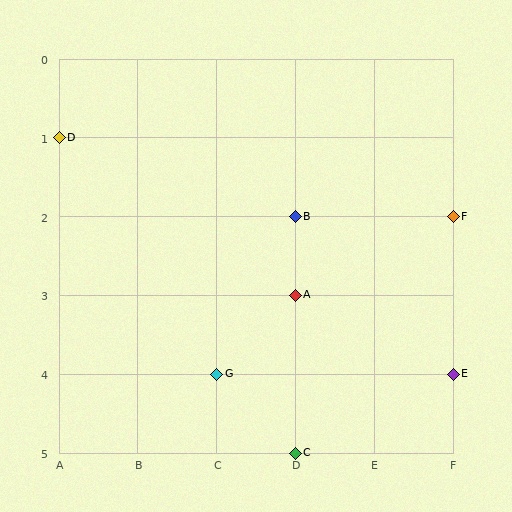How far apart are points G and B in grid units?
Points G and B are 1 column and 2 rows apart (about 2.2 grid units diagonally).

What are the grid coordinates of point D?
Point D is at grid coordinates (A, 1).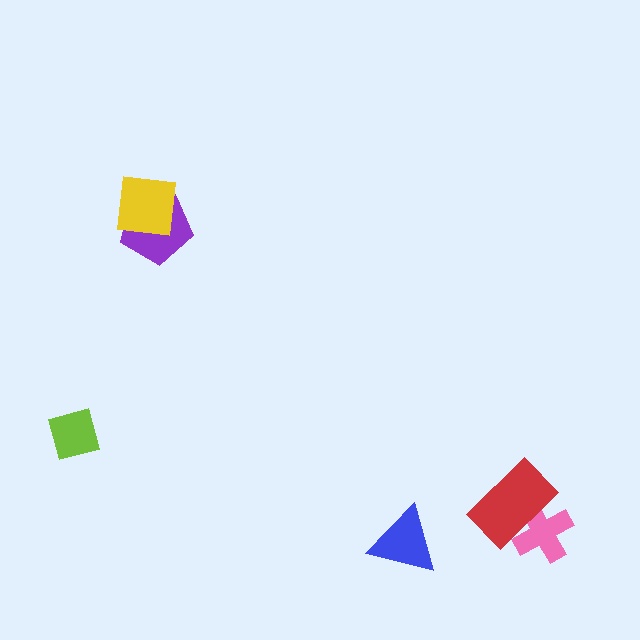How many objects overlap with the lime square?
0 objects overlap with the lime square.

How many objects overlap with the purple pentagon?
1 object overlaps with the purple pentagon.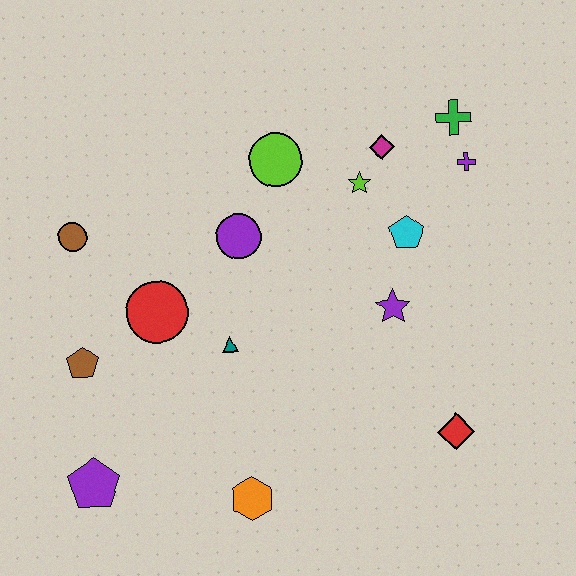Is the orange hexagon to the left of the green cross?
Yes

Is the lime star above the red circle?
Yes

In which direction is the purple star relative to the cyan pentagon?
The purple star is below the cyan pentagon.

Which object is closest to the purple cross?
The green cross is closest to the purple cross.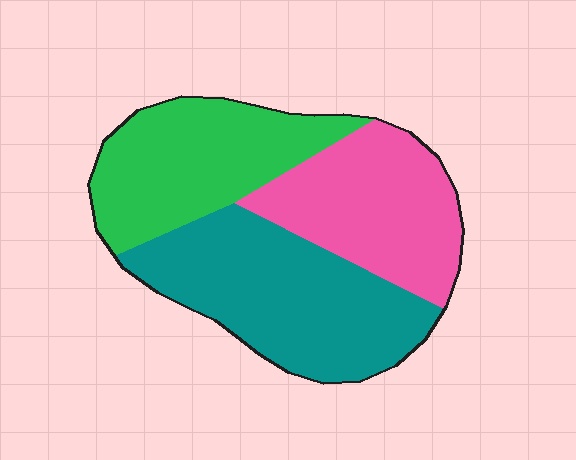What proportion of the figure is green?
Green takes up about one third (1/3) of the figure.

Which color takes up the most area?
Teal, at roughly 40%.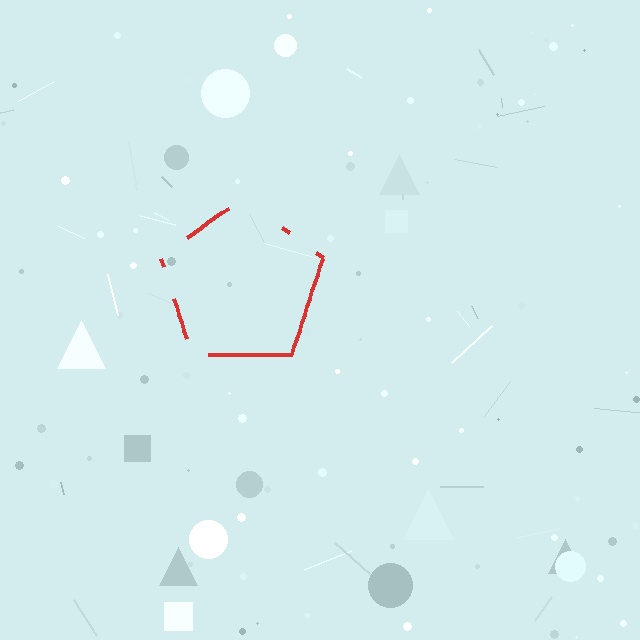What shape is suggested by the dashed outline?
The dashed outline suggests a pentagon.